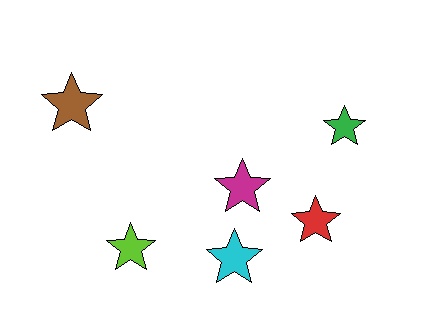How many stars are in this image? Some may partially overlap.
There are 6 stars.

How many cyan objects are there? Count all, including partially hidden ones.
There is 1 cyan object.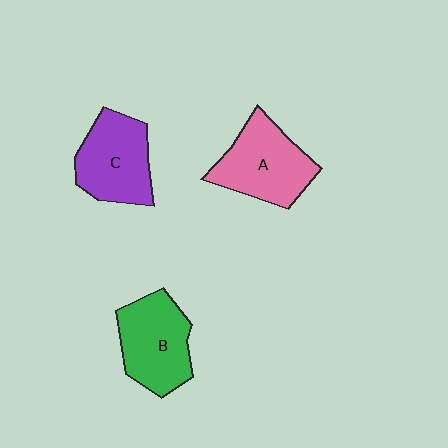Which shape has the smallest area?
Shape C (purple).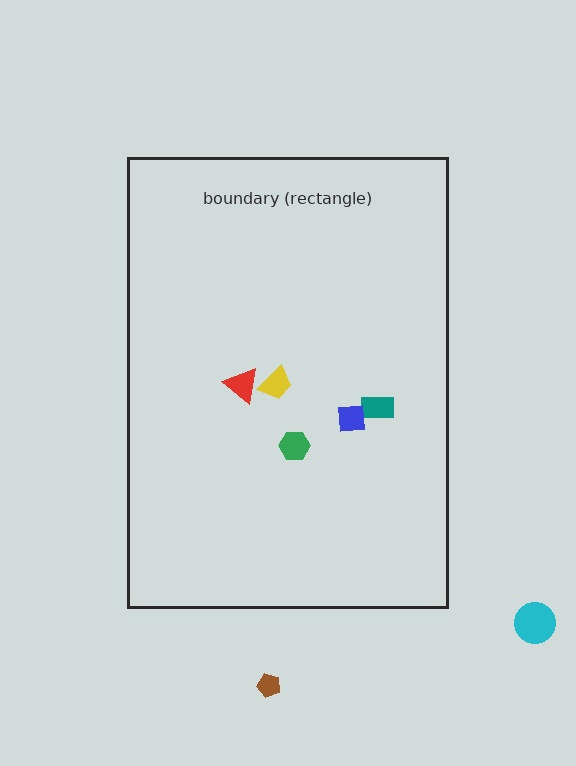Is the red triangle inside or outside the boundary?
Inside.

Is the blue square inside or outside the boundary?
Inside.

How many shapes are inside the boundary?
5 inside, 2 outside.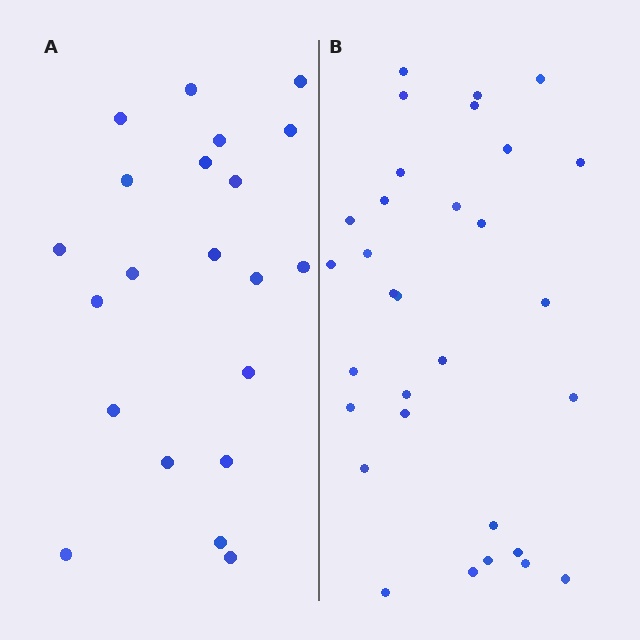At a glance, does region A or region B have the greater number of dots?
Region B (the right region) has more dots.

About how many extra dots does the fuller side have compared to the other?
Region B has roughly 10 or so more dots than region A.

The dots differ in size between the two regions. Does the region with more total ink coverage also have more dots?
No. Region A has more total ink coverage because its dots are larger, but region B actually contains more individual dots. Total area can be misleading — the number of items is what matters here.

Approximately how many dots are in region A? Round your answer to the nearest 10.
About 20 dots. (The exact count is 21, which rounds to 20.)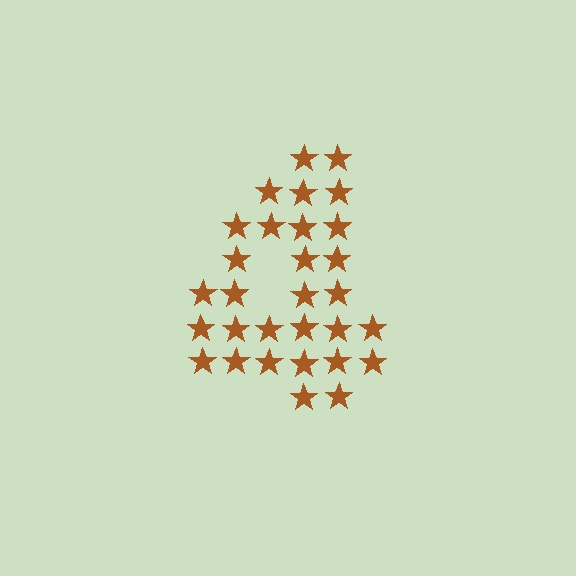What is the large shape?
The large shape is the digit 4.